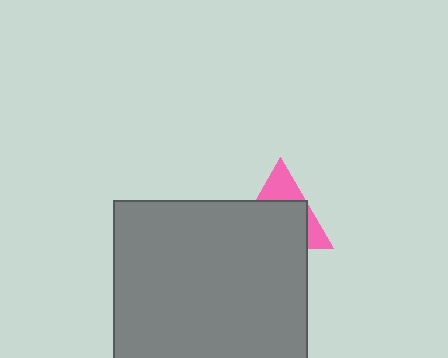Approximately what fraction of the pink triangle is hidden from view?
Roughly 66% of the pink triangle is hidden behind the gray square.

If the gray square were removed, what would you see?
You would see the complete pink triangle.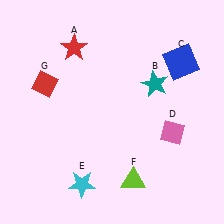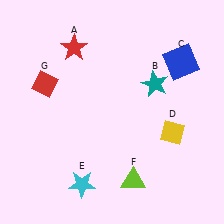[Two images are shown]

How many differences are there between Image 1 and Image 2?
There is 1 difference between the two images.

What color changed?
The diamond (D) changed from pink in Image 1 to yellow in Image 2.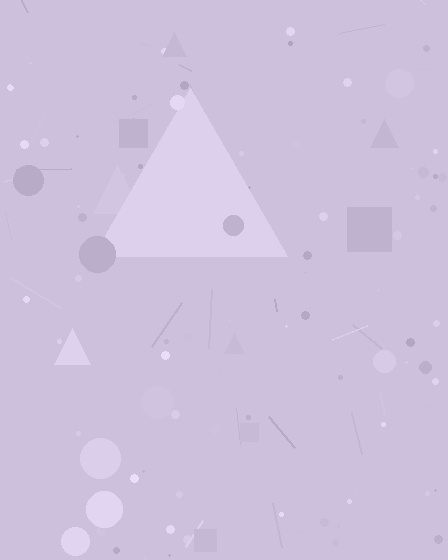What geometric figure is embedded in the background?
A triangle is embedded in the background.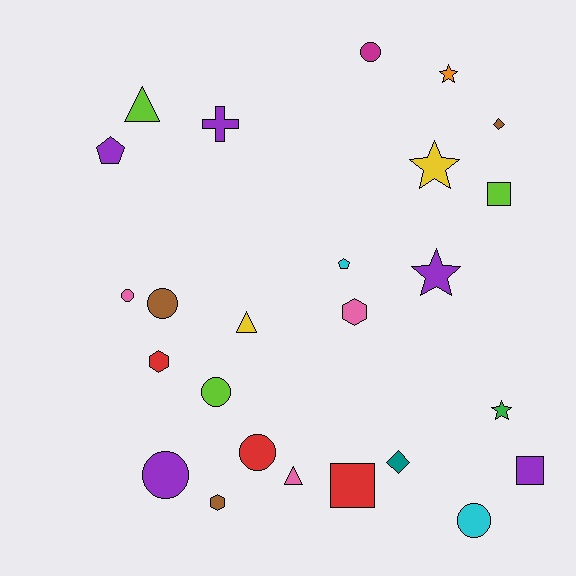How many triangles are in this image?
There are 3 triangles.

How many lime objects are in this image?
There are 3 lime objects.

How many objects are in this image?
There are 25 objects.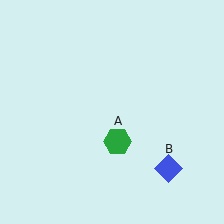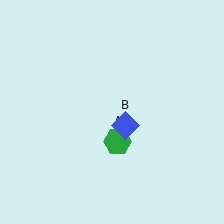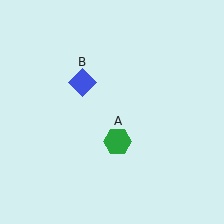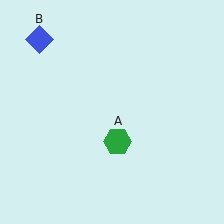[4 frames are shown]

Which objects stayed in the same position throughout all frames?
Green hexagon (object A) remained stationary.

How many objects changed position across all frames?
1 object changed position: blue diamond (object B).